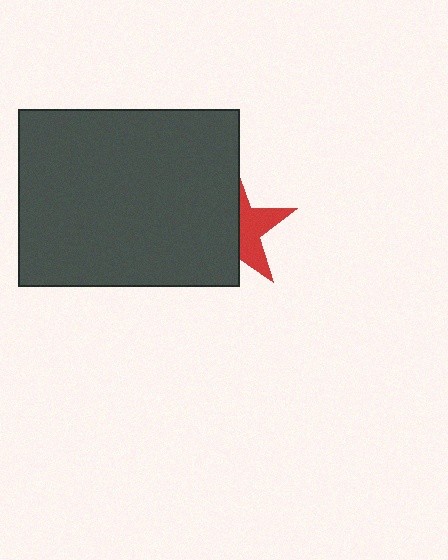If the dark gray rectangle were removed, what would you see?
You would see the complete red star.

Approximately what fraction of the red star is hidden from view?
Roughly 58% of the red star is hidden behind the dark gray rectangle.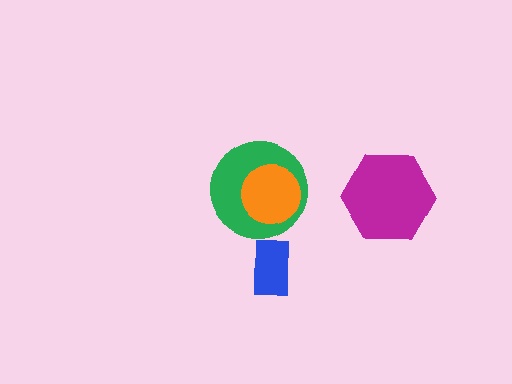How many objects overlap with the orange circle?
1 object overlaps with the orange circle.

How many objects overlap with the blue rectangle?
0 objects overlap with the blue rectangle.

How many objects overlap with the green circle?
1 object overlaps with the green circle.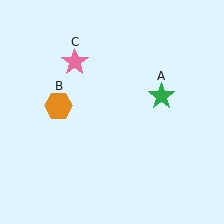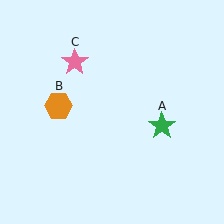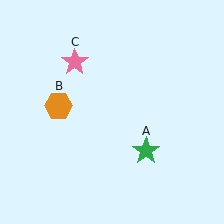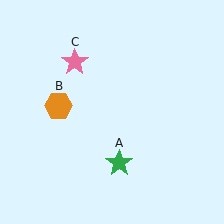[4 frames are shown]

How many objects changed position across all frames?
1 object changed position: green star (object A).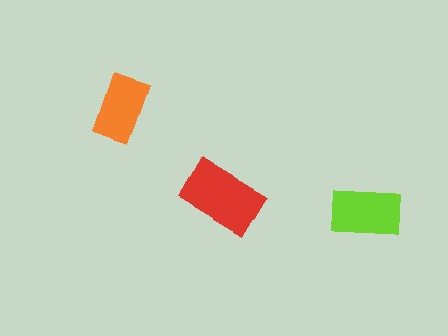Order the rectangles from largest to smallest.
the red one, the lime one, the orange one.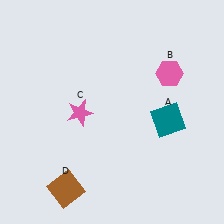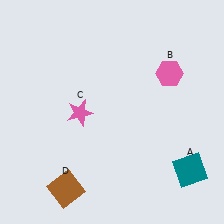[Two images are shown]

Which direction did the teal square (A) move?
The teal square (A) moved down.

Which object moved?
The teal square (A) moved down.